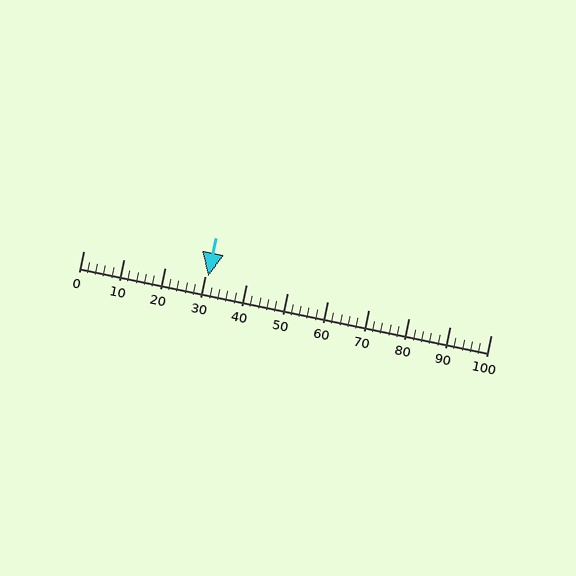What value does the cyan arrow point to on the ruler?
The cyan arrow points to approximately 31.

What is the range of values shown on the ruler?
The ruler shows values from 0 to 100.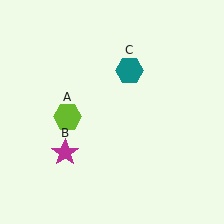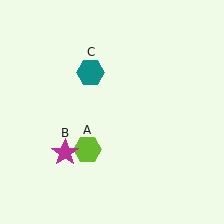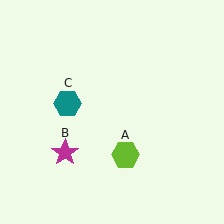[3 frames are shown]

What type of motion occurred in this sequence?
The lime hexagon (object A), teal hexagon (object C) rotated counterclockwise around the center of the scene.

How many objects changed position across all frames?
2 objects changed position: lime hexagon (object A), teal hexagon (object C).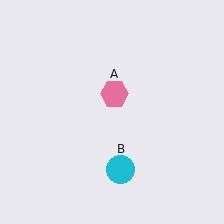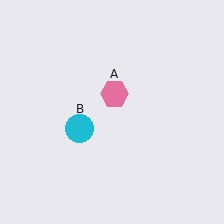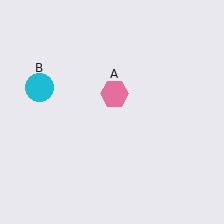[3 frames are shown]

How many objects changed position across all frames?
1 object changed position: cyan circle (object B).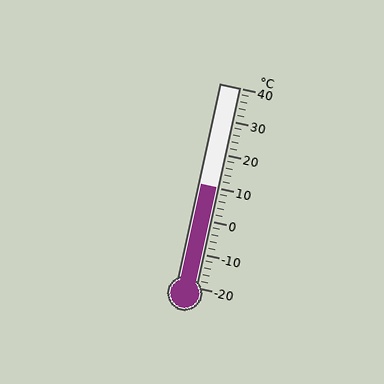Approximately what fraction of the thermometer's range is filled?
The thermometer is filled to approximately 50% of its range.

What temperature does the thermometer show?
The thermometer shows approximately 10°C.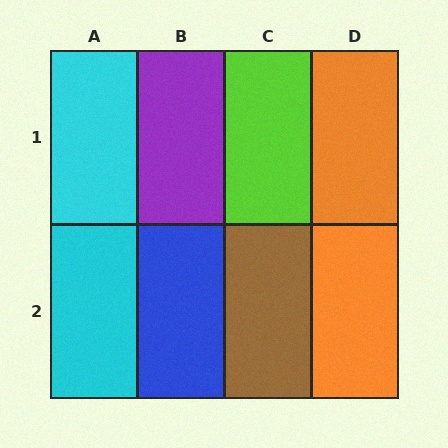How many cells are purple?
1 cell is purple.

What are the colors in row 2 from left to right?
Cyan, blue, brown, orange.